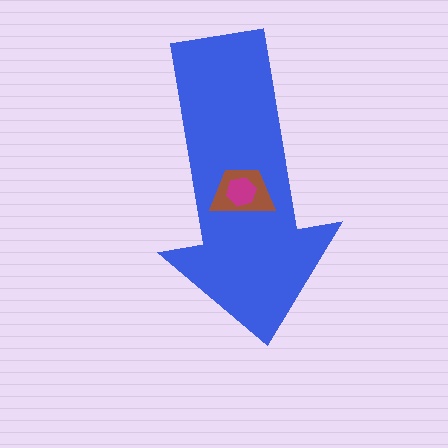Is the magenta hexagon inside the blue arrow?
Yes.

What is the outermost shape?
The blue arrow.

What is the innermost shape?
The magenta hexagon.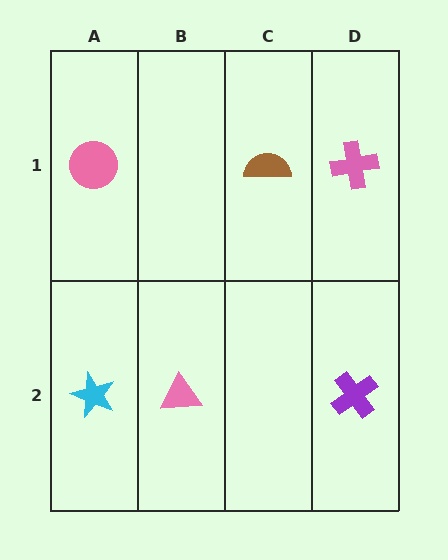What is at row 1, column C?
A brown semicircle.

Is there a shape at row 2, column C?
No, that cell is empty.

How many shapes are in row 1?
3 shapes.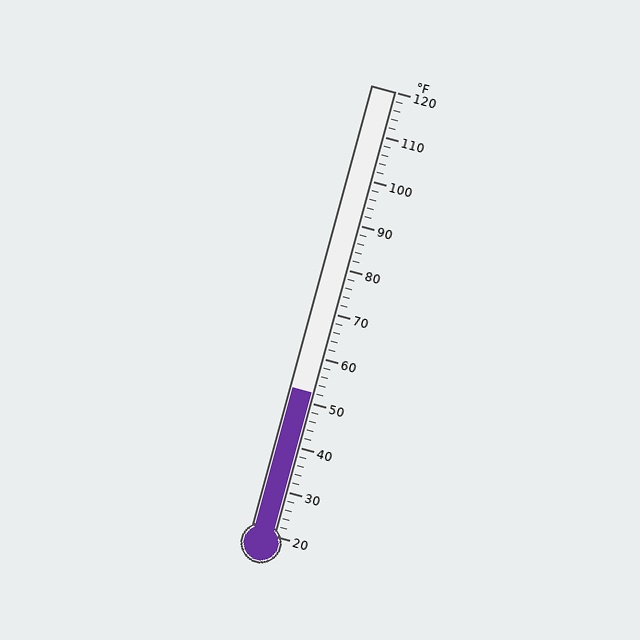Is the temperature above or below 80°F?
The temperature is below 80°F.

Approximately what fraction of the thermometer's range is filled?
The thermometer is filled to approximately 30% of its range.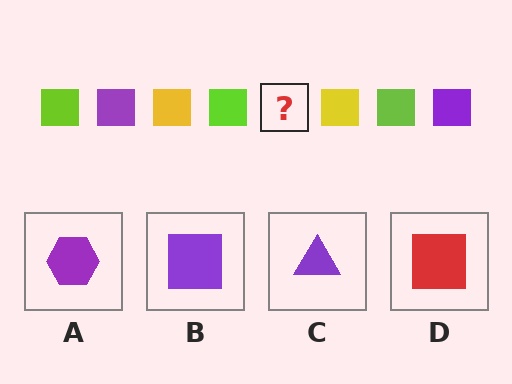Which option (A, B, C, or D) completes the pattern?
B.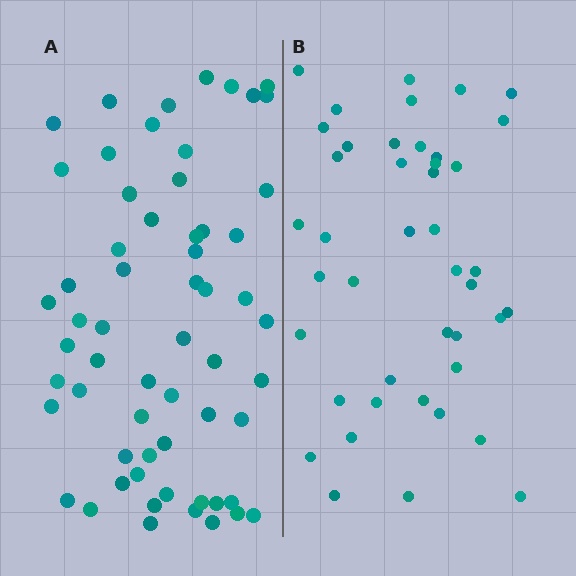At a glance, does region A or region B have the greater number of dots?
Region A (the left region) has more dots.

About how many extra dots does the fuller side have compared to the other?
Region A has approximately 15 more dots than region B.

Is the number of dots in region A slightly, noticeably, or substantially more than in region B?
Region A has noticeably more, but not dramatically so. The ratio is roughly 1.4 to 1.